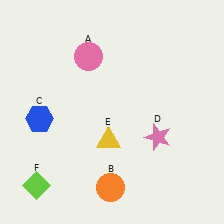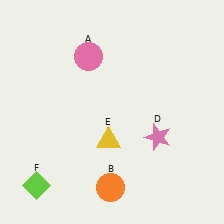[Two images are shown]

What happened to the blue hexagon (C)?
The blue hexagon (C) was removed in Image 2. It was in the bottom-left area of Image 1.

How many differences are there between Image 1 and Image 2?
There is 1 difference between the two images.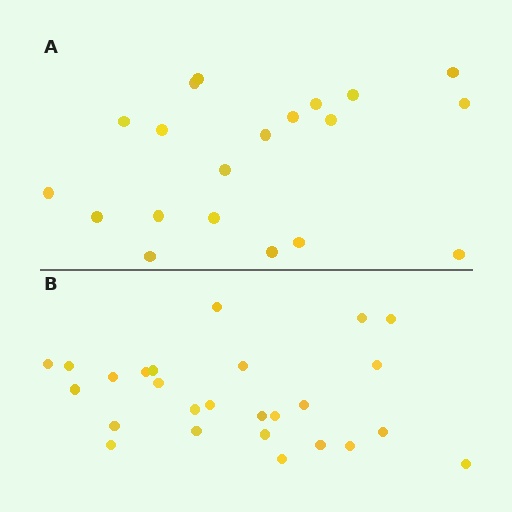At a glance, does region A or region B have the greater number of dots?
Region B (the bottom region) has more dots.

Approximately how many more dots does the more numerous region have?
Region B has about 6 more dots than region A.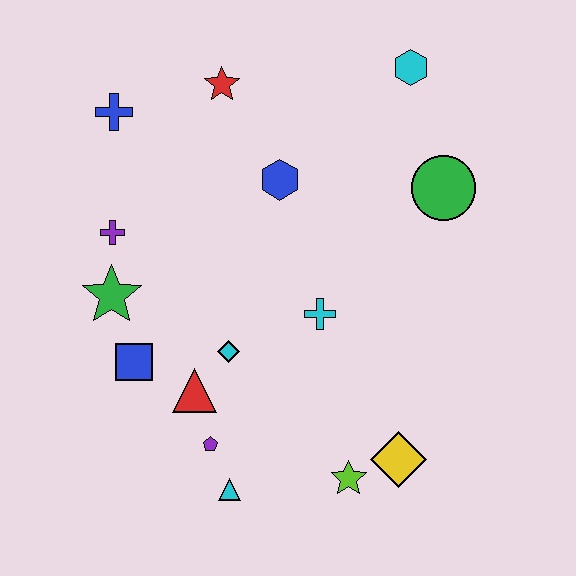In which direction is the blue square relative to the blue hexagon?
The blue square is below the blue hexagon.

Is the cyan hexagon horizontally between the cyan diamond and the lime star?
No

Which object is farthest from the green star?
The cyan hexagon is farthest from the green star.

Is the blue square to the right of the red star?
No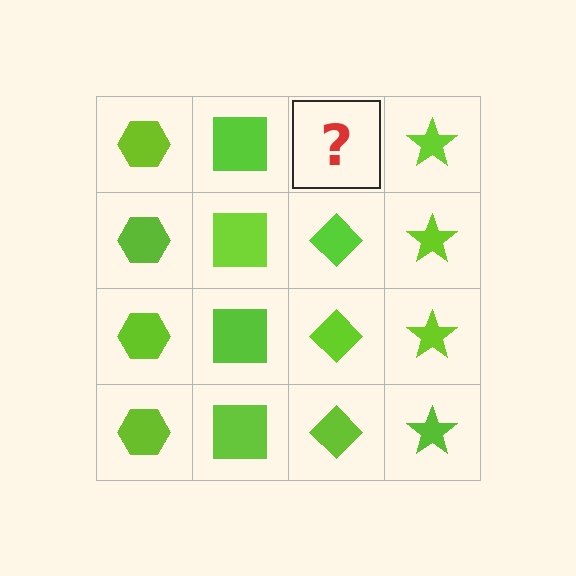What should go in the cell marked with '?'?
The missing cell should contain a lime diamond.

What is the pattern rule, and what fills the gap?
The rule is that each column has a consistent shape. The gap should be filled with a lime diamond.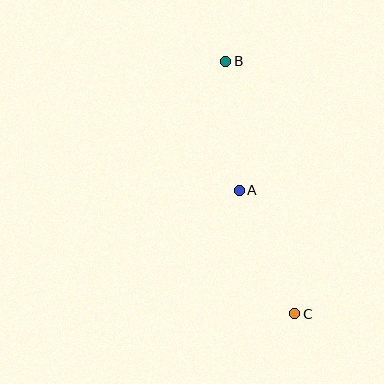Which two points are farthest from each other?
Points B and C are farthest from each other.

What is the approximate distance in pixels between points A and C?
The distance between A and C is approximately 136 pixels.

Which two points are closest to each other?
Points A and B are closest to each other.